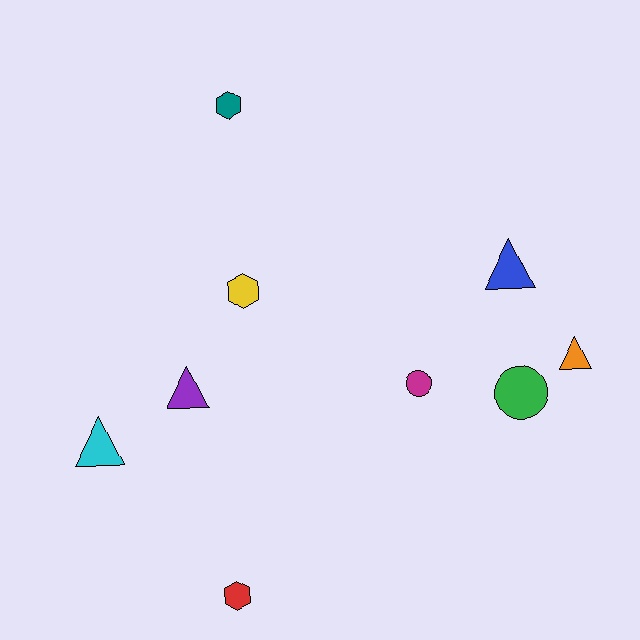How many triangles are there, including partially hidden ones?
There are 4 triangles.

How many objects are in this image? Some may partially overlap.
There are 9 objects.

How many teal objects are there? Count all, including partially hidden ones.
There is 1 teal object.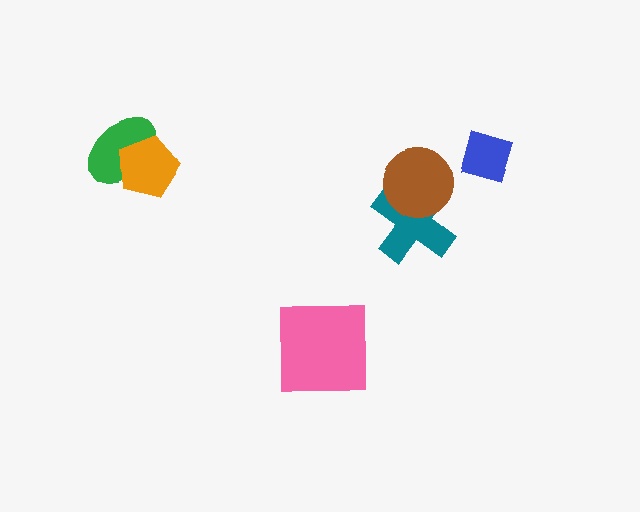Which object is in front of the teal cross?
The brown circle is in front of the teal cross.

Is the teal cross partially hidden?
Yes, it is partially covered by another shape.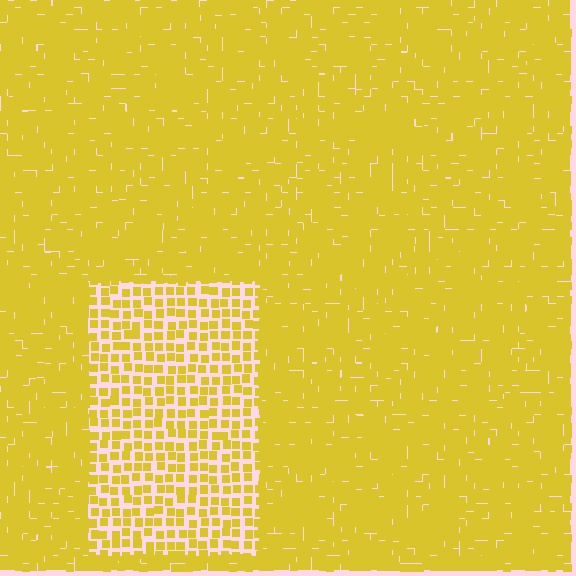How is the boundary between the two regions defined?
The boundary is defined by a change in element density (approximately 2.2x ratio). All elements are the same color, size, and shape.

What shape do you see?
I see a rectangle.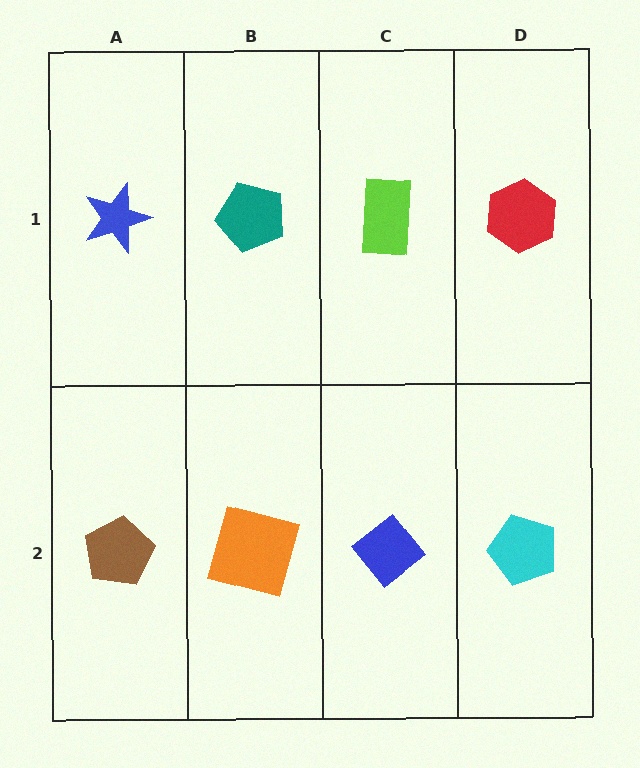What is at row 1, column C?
A lime rectangle.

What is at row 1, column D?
A red hexagon.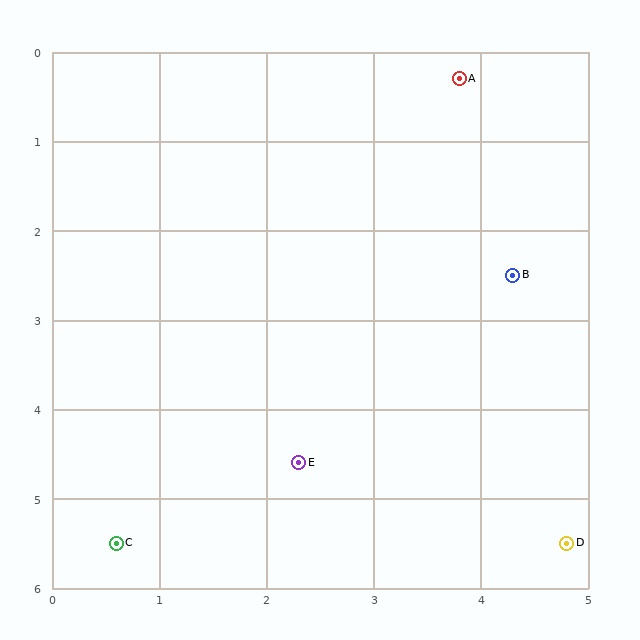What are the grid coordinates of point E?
Point E is at approximately (2.3, 4.6).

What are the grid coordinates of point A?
Point A is at approximately (3.8, 0.3).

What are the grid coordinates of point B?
Point B is at approximately (4.3, 2.5).